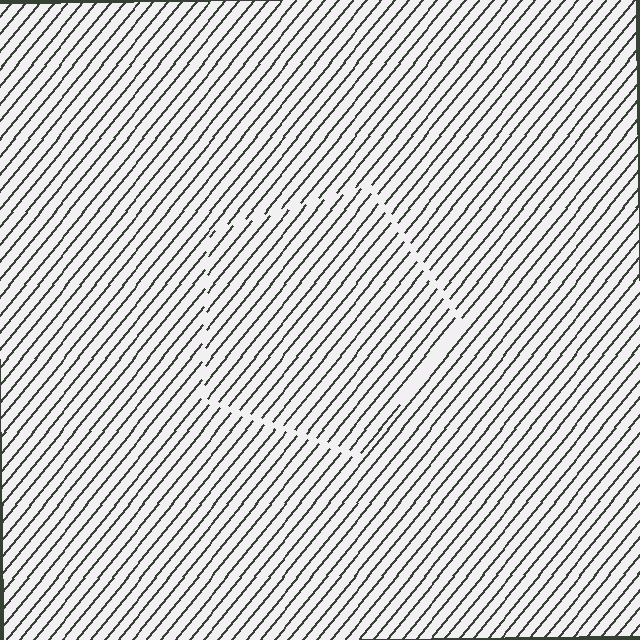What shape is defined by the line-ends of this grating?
An illusory pentagon. The interior of the shape contains the same grating, shifted by half a period — the contour is defined by the phase discontinuity where line-ends from the inner and outer gratings abut.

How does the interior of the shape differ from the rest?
The interior of the shape contains the same grating, shifted by half a period — the contour is defined by the phase discontinuity where line-ends from the inner and outer gratings abut.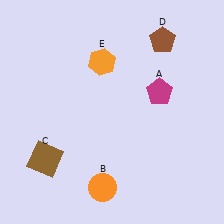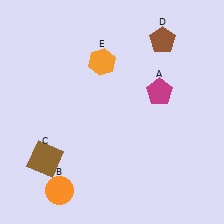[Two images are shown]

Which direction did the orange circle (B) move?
The orange circle (B) moved left.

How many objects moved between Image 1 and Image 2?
1 object moved between the two images.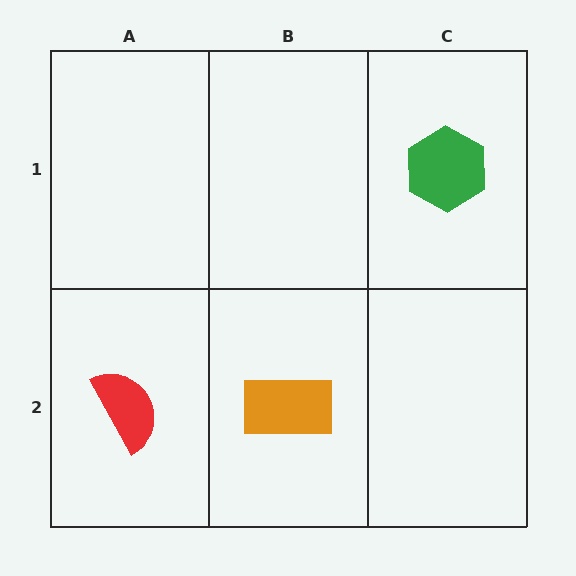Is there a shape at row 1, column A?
No, that cell is empty.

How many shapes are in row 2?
2 shapes.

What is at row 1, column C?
A green hexagon.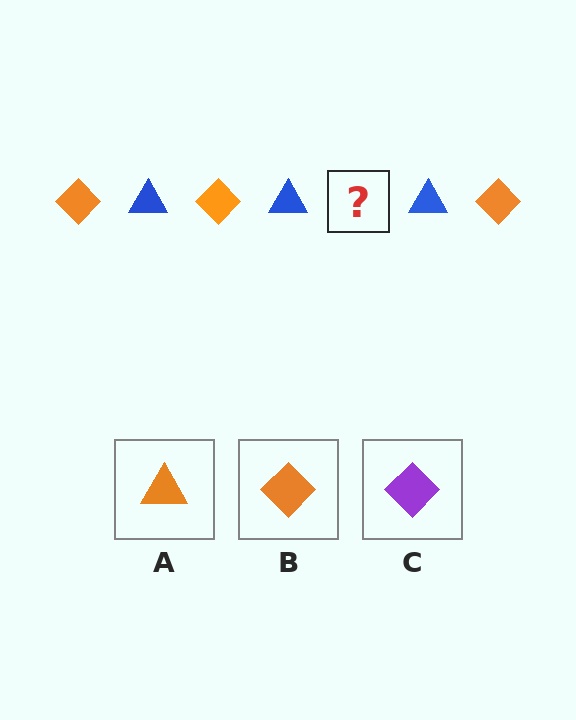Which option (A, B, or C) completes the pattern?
B.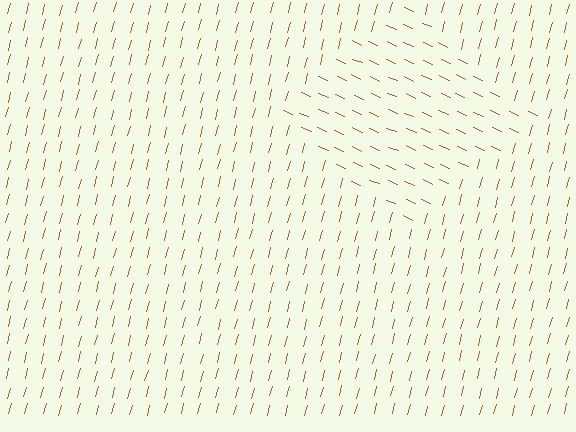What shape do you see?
I see a diamond.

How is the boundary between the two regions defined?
The boundary is defined purely by a change in line orientation (approximately 81 degrees difference). All lines are the same color and thickness.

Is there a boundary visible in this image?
Yes, there is a texture boundary formed by a change in line orientation.